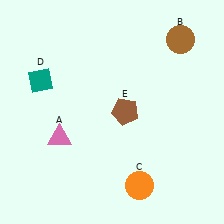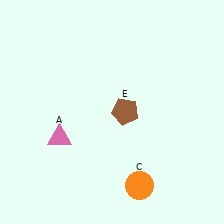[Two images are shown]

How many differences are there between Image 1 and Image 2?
There are 2 differences between the two images.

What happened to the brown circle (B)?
The brown circle (B) was removed in Image 2. It was in the top-right area of Image 1.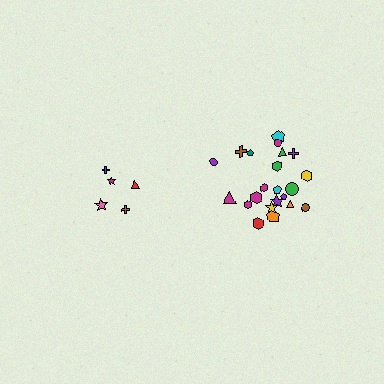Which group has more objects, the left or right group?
The right group.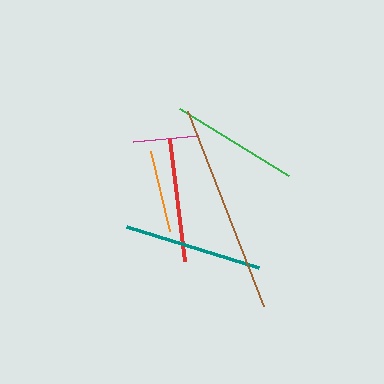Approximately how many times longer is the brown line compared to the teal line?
The brown line is approximately 1.5 times the length of the teal line.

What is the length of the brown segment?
The brown segment is approximately 209 pixels long.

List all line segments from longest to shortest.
From longest to shortest: brown, teal, green, red, orange, magenta.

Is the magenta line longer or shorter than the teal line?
The teal line is longer than the magenta line.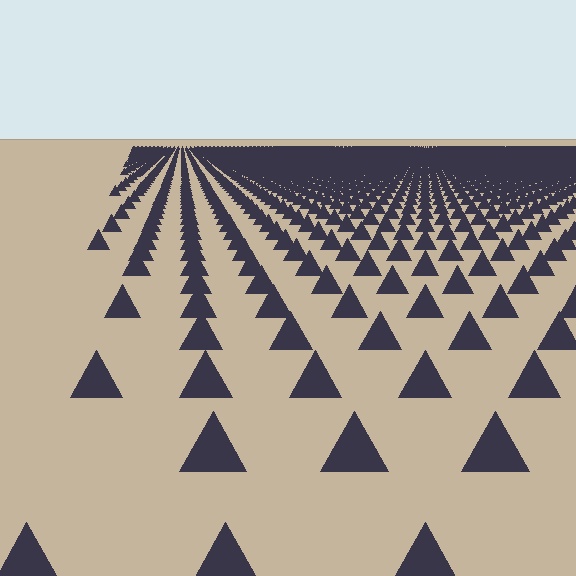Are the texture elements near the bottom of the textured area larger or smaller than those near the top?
Larger. Near the bottom, elements are closer to the viewer and appear at a bigger on-screen size.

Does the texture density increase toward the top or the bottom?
Density increases toward the top.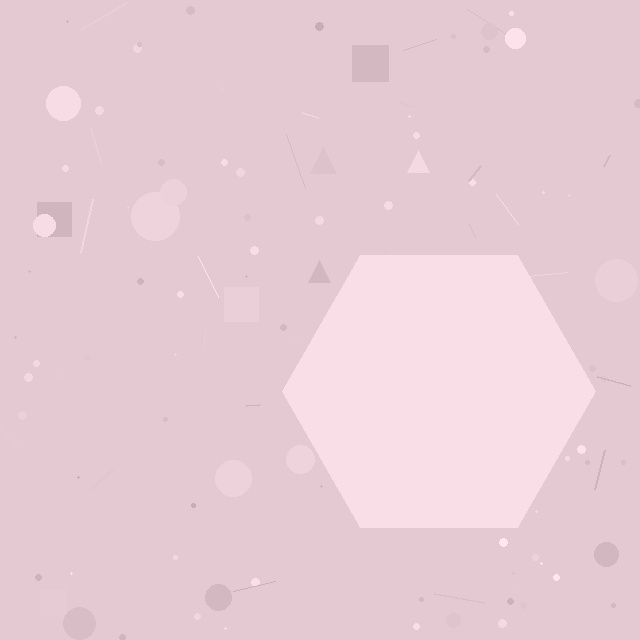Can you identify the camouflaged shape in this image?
The camouflaged shape is a hexagon.